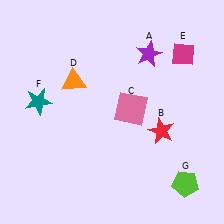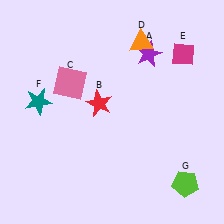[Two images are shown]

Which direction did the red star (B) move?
The red star (B) moved left.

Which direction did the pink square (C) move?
The pink square (C) moved left.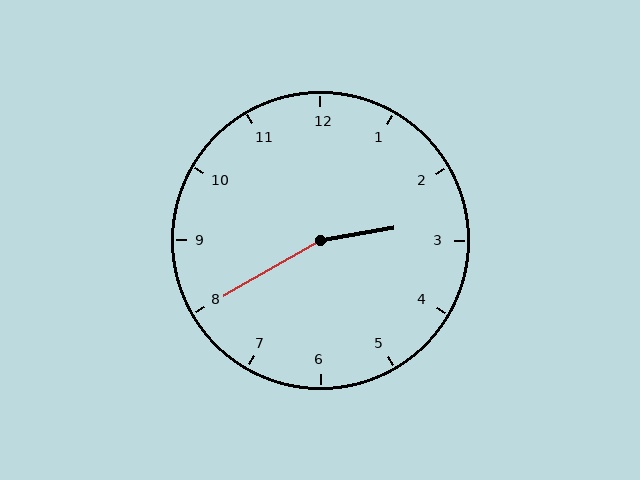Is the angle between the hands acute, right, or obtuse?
It is obtuse.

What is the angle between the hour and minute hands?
Approximately 160 degrees.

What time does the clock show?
2:40.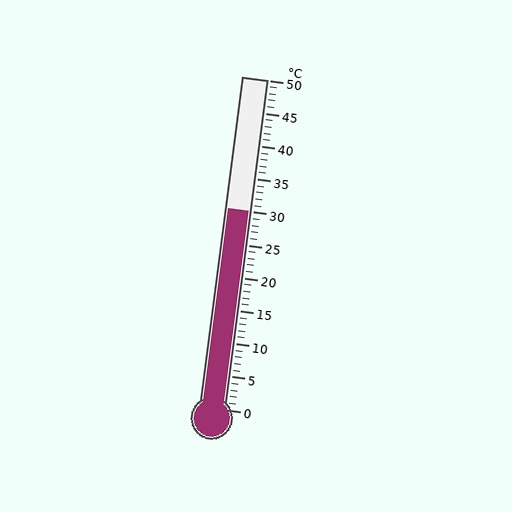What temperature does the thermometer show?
The thermometer shows approximately 30°C.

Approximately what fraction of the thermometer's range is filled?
The thermometer is filled to approximately 60% of its range.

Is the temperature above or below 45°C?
The temperature is below 45°C.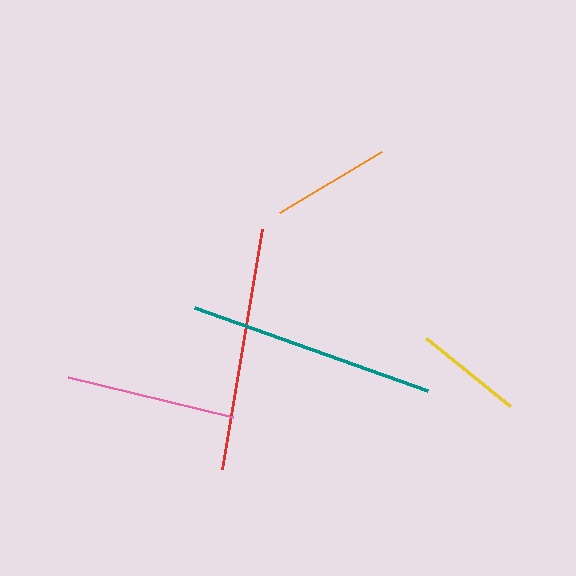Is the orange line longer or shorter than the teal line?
The teal line is longer than the orange line.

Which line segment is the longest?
The teal line is the longest at approximately 247 pixels.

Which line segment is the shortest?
The yellow line is the shortest at approximately 109 pixels.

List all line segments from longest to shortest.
From longest to shortest: teal, red, pink, orange, yellow.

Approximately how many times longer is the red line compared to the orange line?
The red line is approximately 2.0 times the length of the orange line.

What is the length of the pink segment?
The pink segment is approximately 170 pixels long.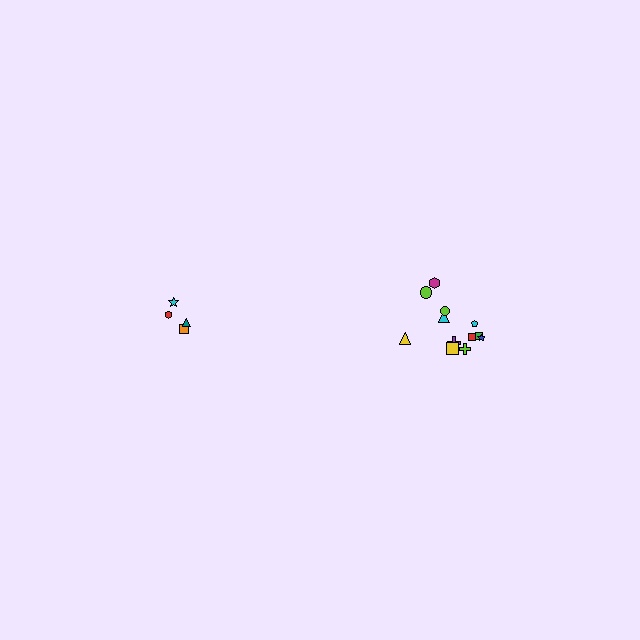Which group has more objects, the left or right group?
The right group.